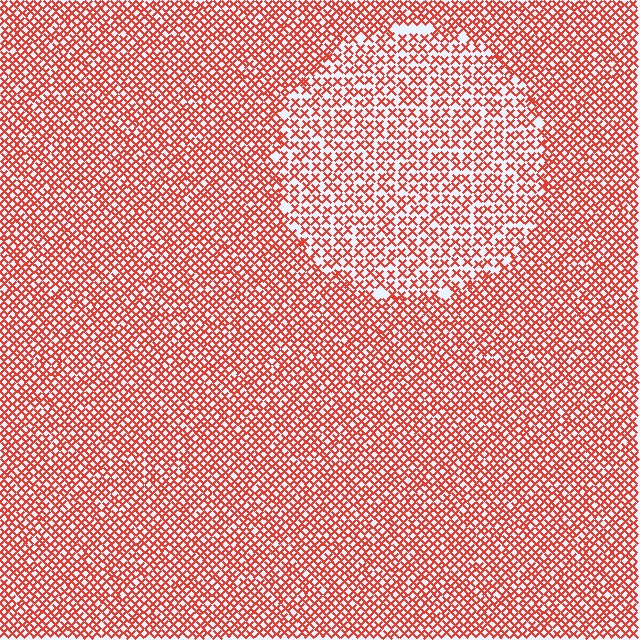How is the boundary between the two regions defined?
The boundary is defined by a change in element density (approximately 1.6x ratio). All elements are the same color, size, and shape.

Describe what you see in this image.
The image contains small red elements arranged at two different densities. A circle-shaped region is visible where the elements are less densely packed than the surrounding area.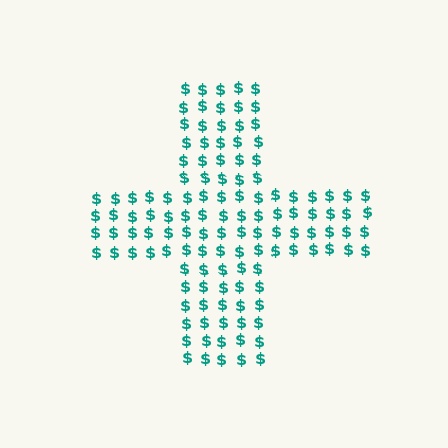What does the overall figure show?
The overall figure shows a cross.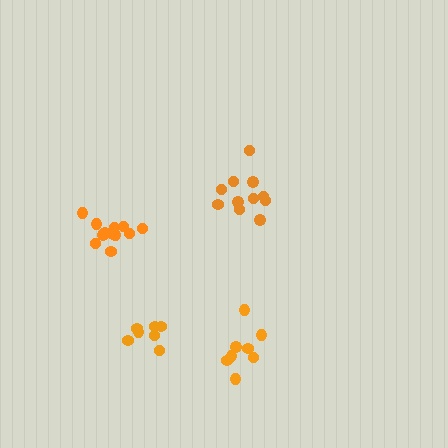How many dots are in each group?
Group 1: 13 dots, Group 2: 8 dots, Group 3: 7 dots, Group 4: 11 dots (39 total).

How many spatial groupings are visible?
There are 4 spatial groupings.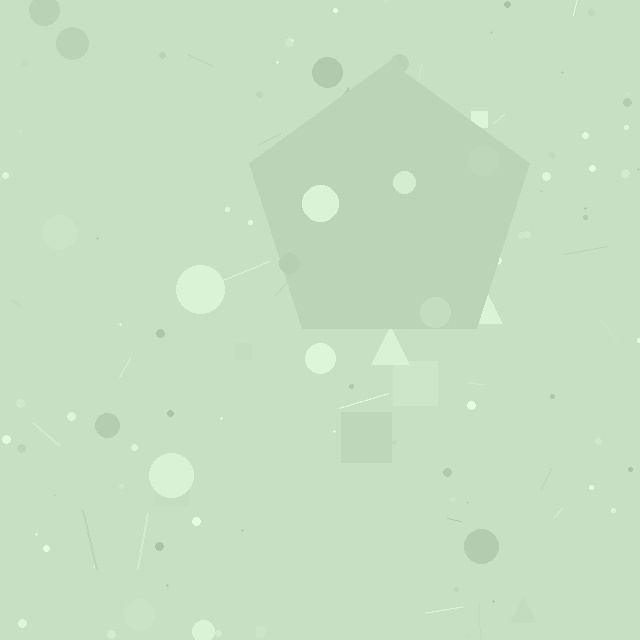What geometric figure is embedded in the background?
A pentagon is embedded in the background.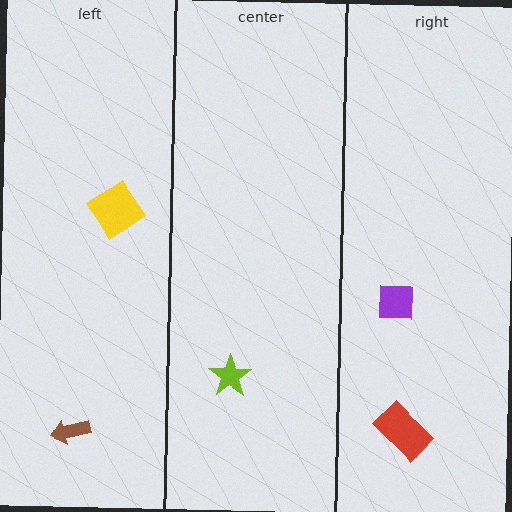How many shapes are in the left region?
2.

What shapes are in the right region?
The purple square, the red rectangle.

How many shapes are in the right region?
2.